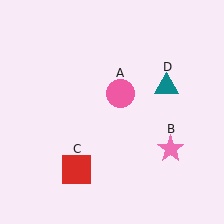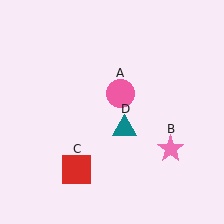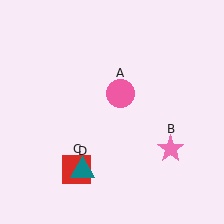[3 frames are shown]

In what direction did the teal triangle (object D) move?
The teal triangle (object D) moved down and to the left.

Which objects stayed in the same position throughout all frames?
Pink circle (object A) and pink star (object B) and red square (object C) remained stationary.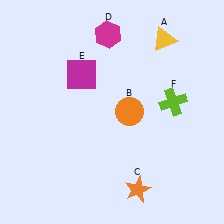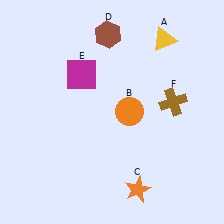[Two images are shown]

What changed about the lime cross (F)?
In Image 1, F is lime. In Image 2, it changed to brown.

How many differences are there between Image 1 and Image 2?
There are 2 differences between the two images.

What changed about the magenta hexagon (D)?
In Image 1, D is magenta. In Image 2, it changed to brown.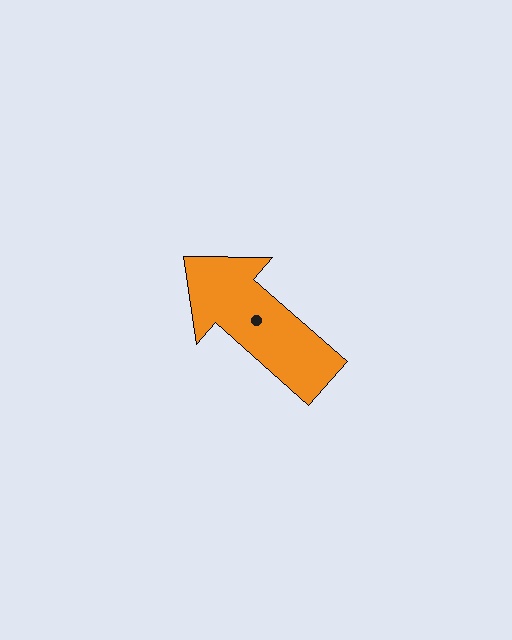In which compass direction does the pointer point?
Northwest.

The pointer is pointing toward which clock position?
Roughly 10 o'clock.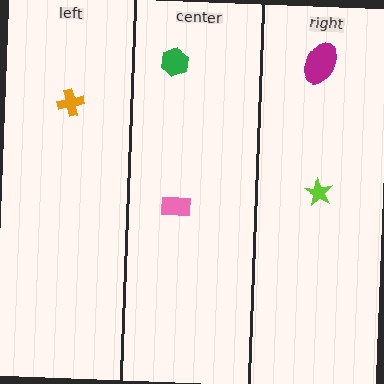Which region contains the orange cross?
The left region.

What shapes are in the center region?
The green hexagon, the pink rectangle.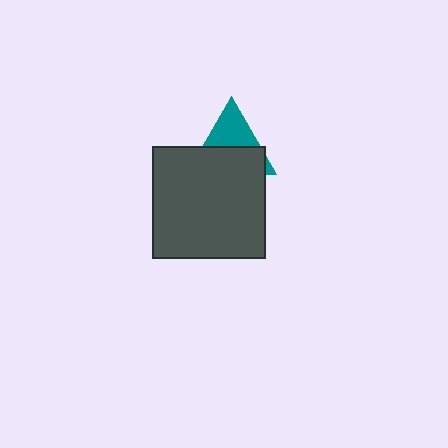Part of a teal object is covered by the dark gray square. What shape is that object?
It is a triangle.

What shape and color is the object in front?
The object in front is a dark gray square.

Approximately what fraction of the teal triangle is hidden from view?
Roughly 58% of the teal triangle is hidden behind the dark gray square.